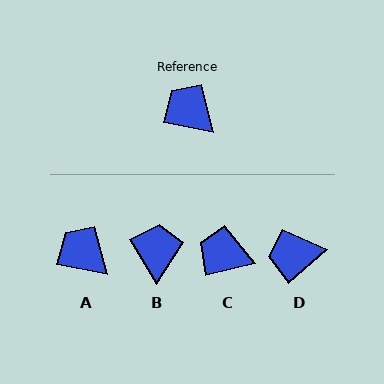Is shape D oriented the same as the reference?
No, it is off by about 51 degrees.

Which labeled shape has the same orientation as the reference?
A.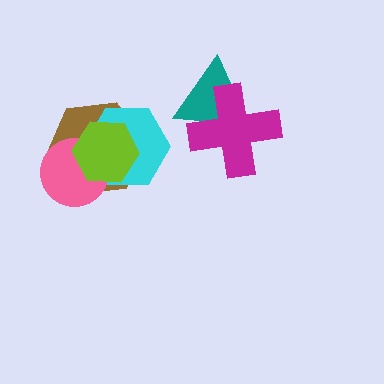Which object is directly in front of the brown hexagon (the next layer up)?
The cyan hexagon is directly in front of the brown hexagon.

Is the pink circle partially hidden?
Yes, it is partially covered by another shape.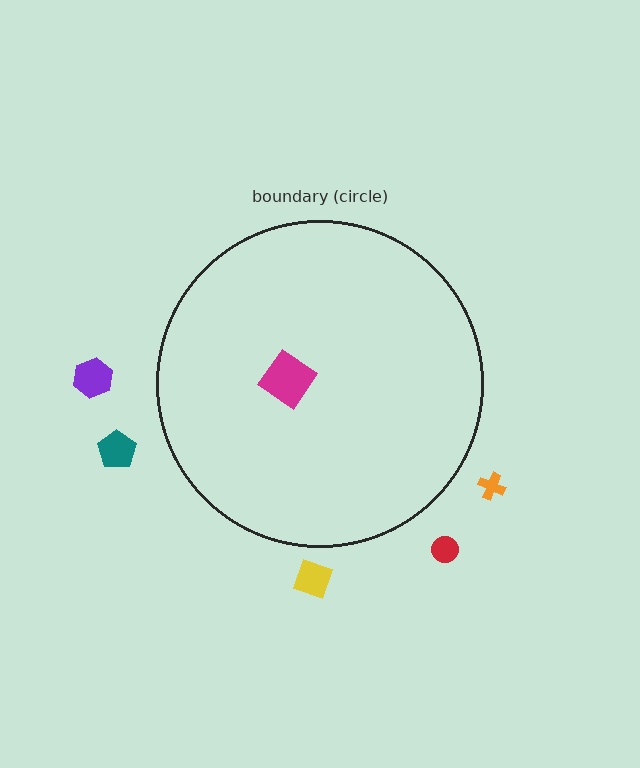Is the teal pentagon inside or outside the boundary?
Outside.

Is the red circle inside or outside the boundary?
Outside.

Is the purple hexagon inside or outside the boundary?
Outside.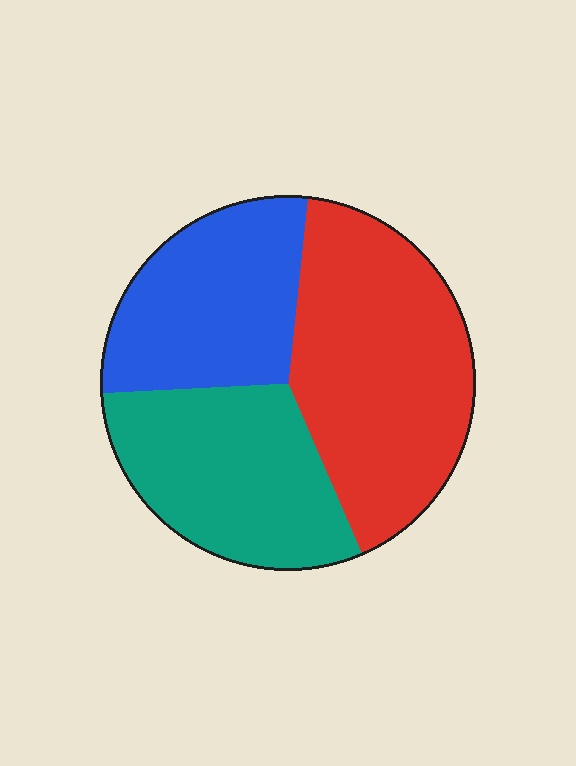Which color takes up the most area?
Red, at roughly 40%.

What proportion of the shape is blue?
Blue covers around 30% of the shape.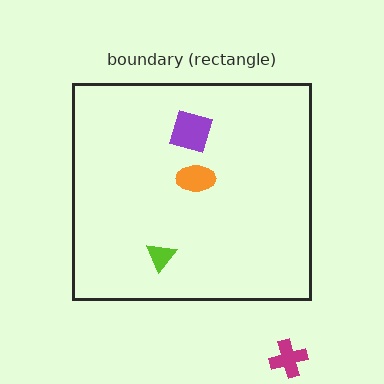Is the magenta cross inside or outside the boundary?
Outside.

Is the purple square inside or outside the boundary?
Inside.